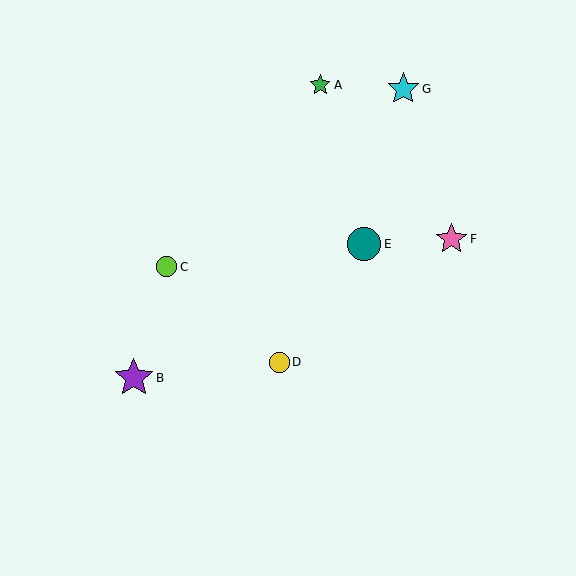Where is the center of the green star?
The center of the green star is at (320, 85).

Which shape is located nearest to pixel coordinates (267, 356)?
The yellow circle (labeled D) at (279, 362) is nearest to that location.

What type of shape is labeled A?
Shape A is a green star.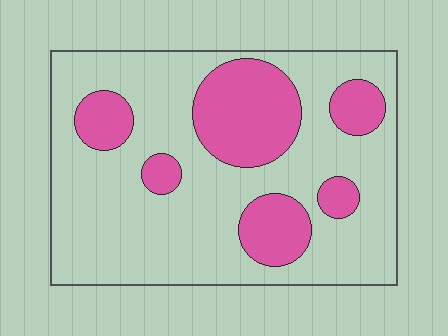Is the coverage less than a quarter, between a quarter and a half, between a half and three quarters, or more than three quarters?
Between a quarter and a half.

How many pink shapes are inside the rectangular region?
6.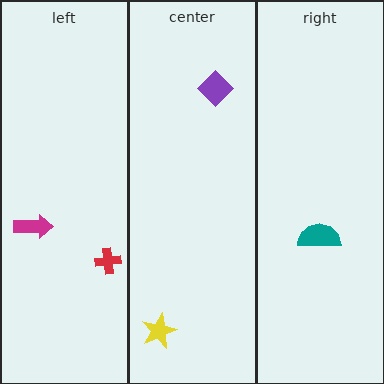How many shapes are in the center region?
2.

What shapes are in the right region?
The teal semicircle.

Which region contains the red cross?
The left region.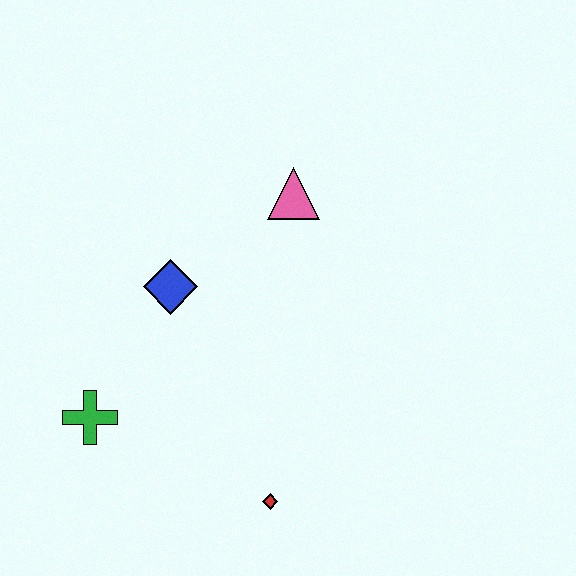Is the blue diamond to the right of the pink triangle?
No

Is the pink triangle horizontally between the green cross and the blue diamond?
No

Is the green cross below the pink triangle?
Yes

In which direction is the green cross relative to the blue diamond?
The green cross is below the blue diamond.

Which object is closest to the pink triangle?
The blue diamond is closest to the pink triangle.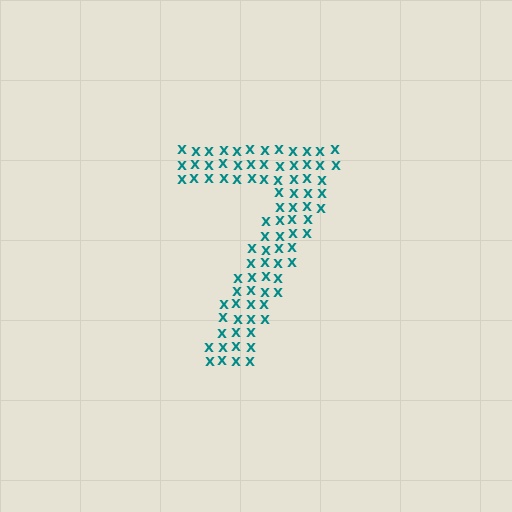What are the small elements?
The small elements are letter X's.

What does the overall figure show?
The overall figure shows the digit 7.